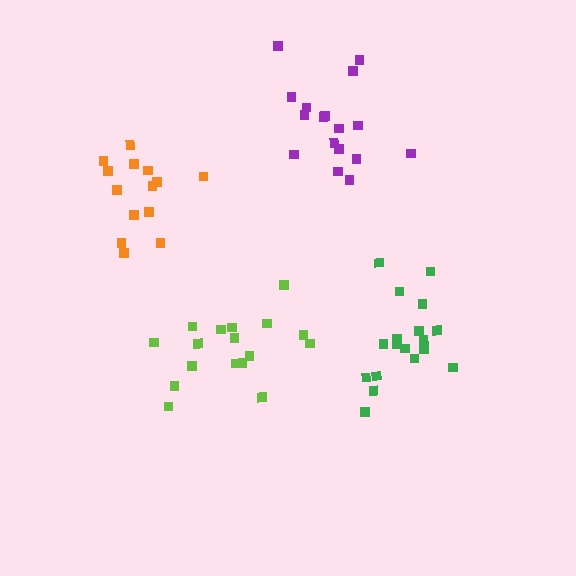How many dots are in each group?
Group 1: 17 dots, Group 2: 14 dots, Group 3: 17 dots, Group 4: 19 dots (67 total).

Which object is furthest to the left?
The orange cluster is leftmost.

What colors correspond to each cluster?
The clusters are colored: purple, orange, lime, green.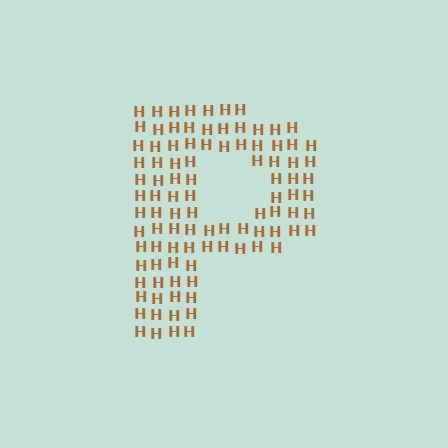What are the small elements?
The small elements are letter H's.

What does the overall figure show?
The overall figure shows the letter P.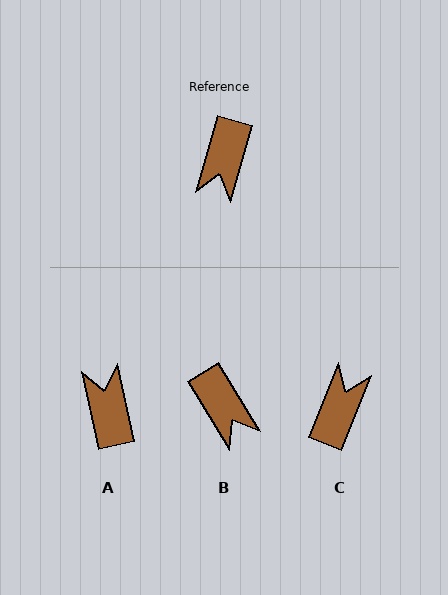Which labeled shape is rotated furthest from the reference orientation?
C, about 175 degrees away.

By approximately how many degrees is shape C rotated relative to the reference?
Approximately 175 degrees counter-clockwise.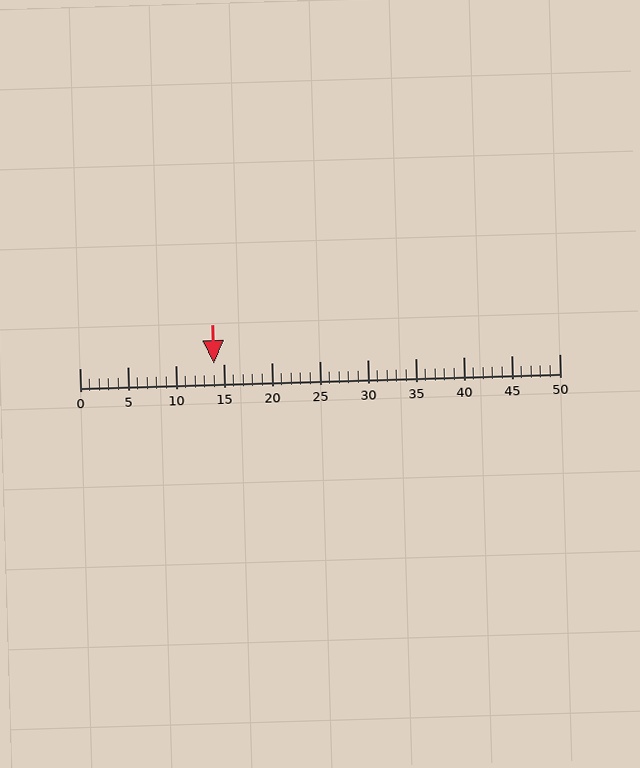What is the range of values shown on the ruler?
The ruler shows values from 0 to 50.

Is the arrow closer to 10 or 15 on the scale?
The arrow is closer to 15.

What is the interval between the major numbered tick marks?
The major tick marks are spaced 5 units apart.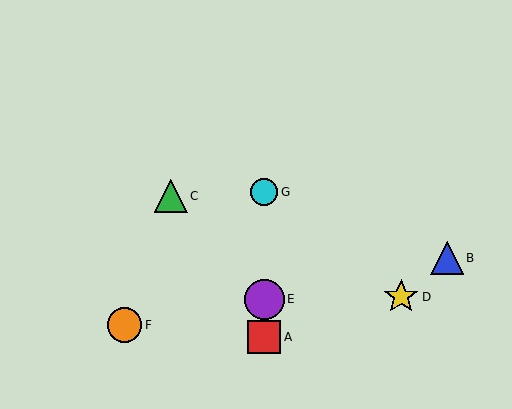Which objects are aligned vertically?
Objects A, E, G are aligned vertically.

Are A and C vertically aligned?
No, A is at x≈264 and C is at x≈171.